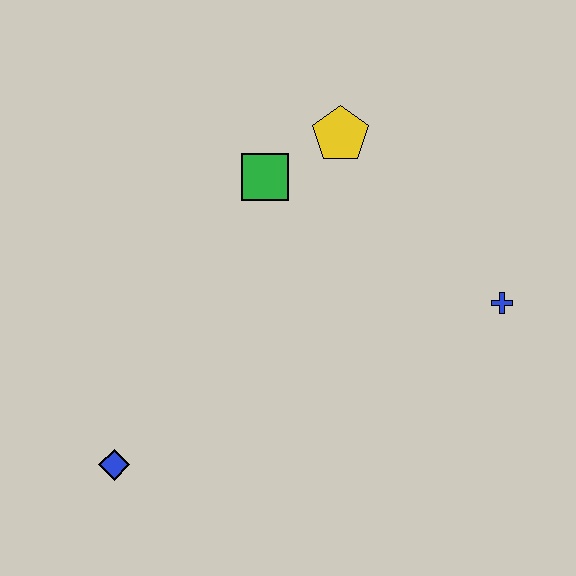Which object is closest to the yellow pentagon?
The green square is closest to the yellow pentagon.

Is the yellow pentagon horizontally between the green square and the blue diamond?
No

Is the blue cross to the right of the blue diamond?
Yes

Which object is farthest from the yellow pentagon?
The blue diamond is farthest from the yellow pentagon.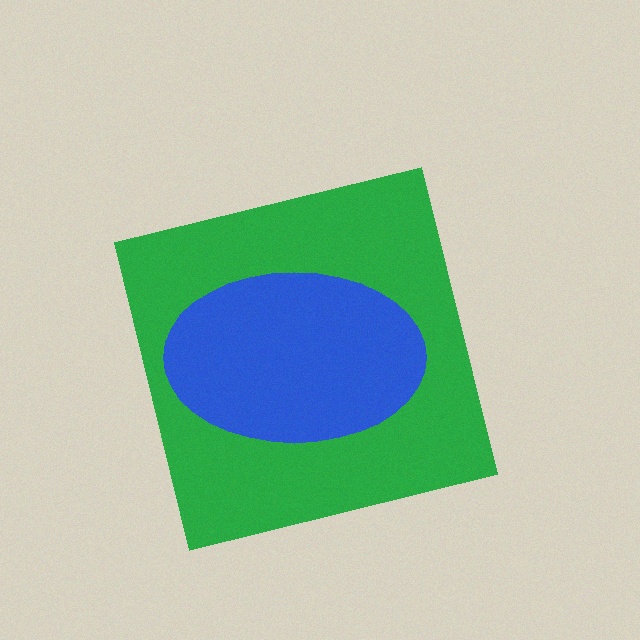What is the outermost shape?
The green square.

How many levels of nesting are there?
2.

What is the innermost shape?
The blue ellipse.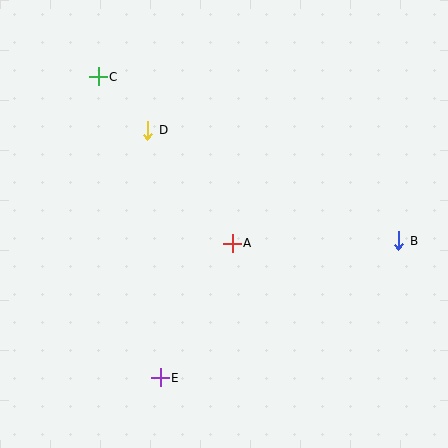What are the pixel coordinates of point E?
Point E is at (160, 378).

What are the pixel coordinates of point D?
Point D is at (148, 130).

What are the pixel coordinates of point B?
Point B is at (399, 241).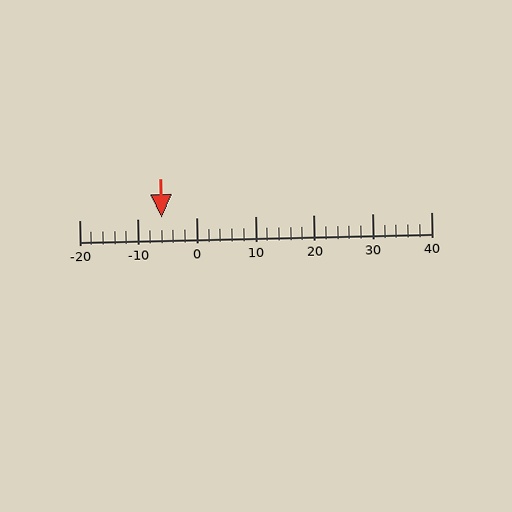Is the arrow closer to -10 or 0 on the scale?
The arrow is closer to -10.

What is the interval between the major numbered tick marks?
The major tick marks are spaced 10 units apart.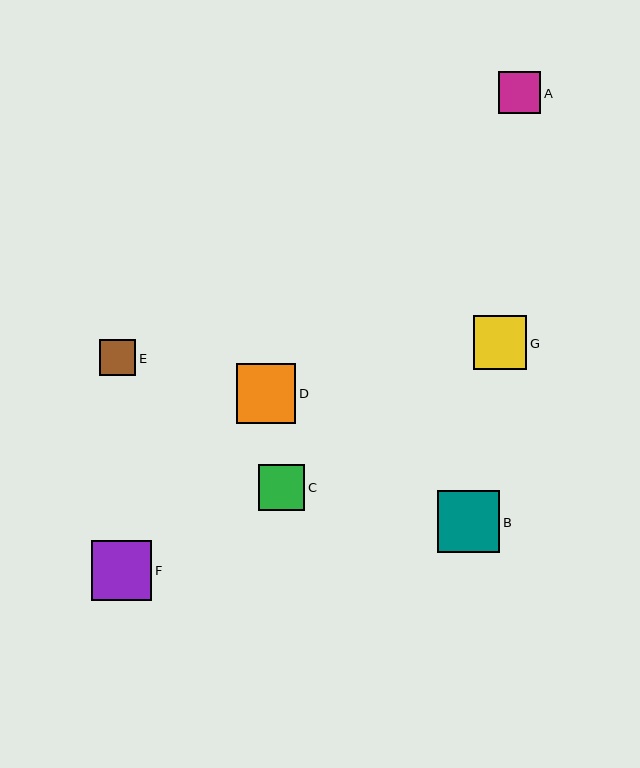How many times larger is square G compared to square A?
Square G is approximately 1.3 times the size of square A.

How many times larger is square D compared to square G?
Square D is approximately 1.1 times the size of square G.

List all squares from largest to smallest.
From largest to smallest: B, F, D, G, C, A, E.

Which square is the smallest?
Square E is the smallest with a size of approximately 36 pixels.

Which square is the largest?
Square B is the largest with a size of approximately 63 pixels.